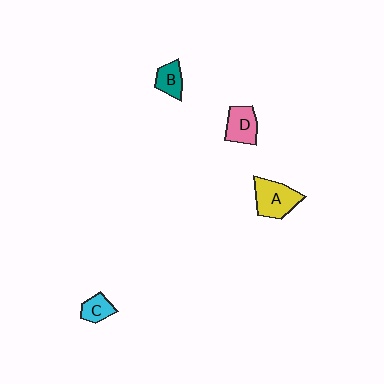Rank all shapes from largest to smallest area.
From largest to smallest: A (yellow), D (pink), B (teal), C (cyan).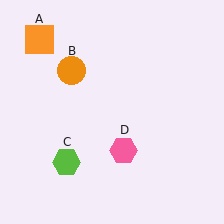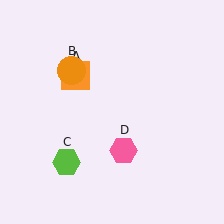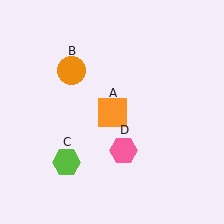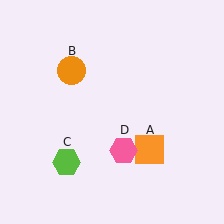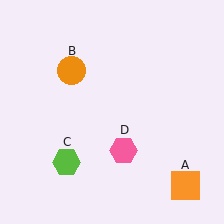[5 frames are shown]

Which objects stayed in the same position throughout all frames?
Orange circle (object B) and lime hexagon (object C) and pink hexagon (object D) remained stationary.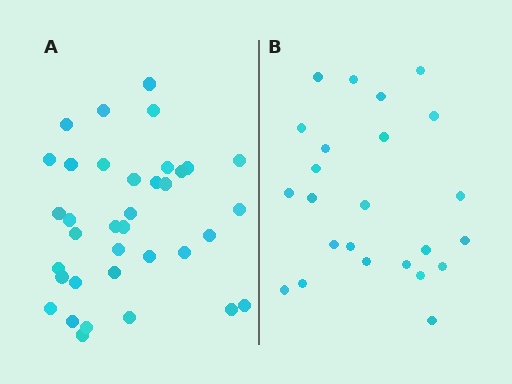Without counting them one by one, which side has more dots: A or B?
Region A (the left region) has more dots.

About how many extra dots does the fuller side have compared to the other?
Region A has roughly 12 or so more dots than region B.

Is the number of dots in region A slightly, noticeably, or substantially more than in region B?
Region A has substantially more. The ratio is roughly 1.5 to 1.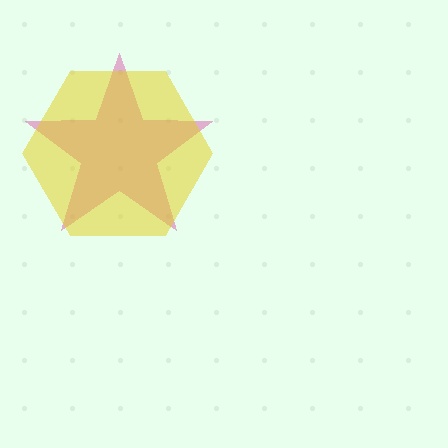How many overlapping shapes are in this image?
There are 2 overlapping shapes in the image.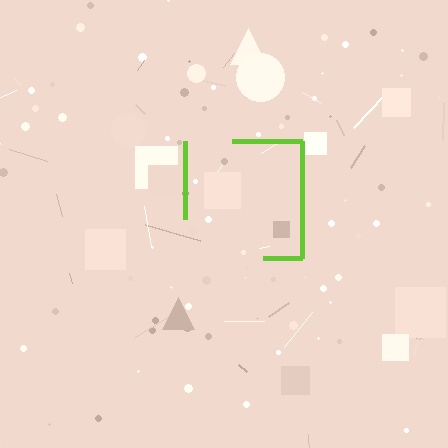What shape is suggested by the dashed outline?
The dashed outline suggests a square.